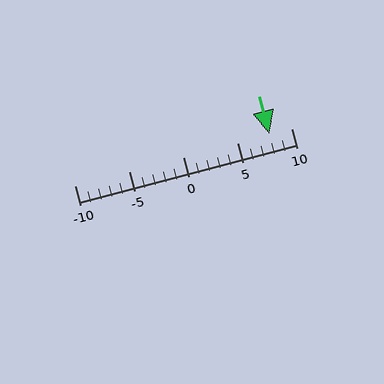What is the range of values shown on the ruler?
The ruler shows values from -10 to 10.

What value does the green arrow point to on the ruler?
The green arrow points to approximately 8.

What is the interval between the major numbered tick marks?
The major tick marks are spaced 5 units apart.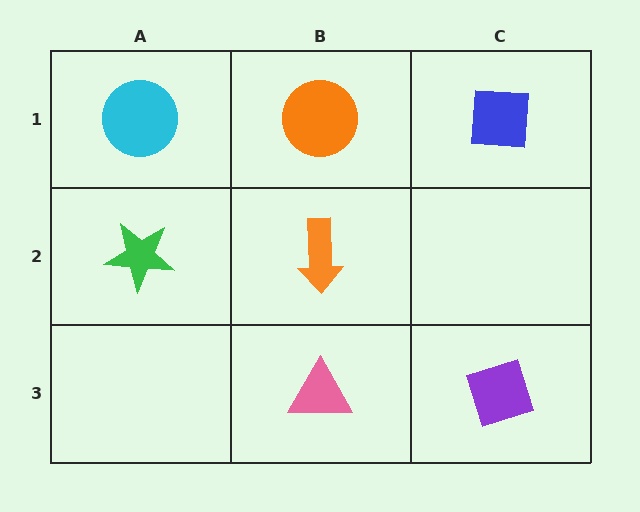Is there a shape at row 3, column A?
No, that cell is empty.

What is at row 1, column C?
A blue square.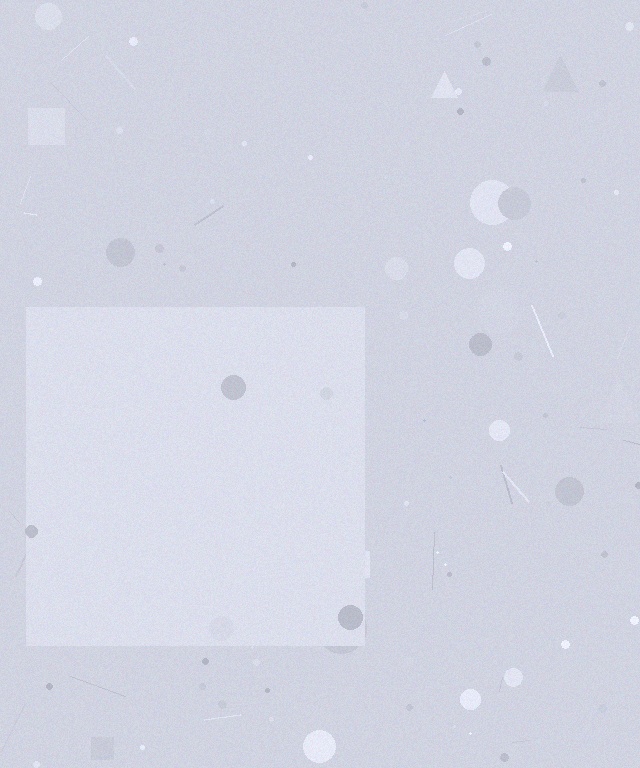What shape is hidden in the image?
A square is hidden in the image.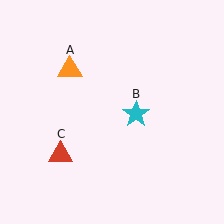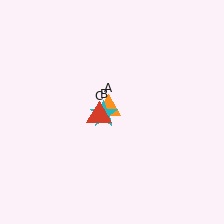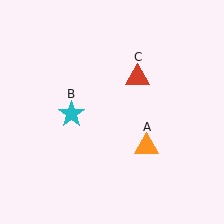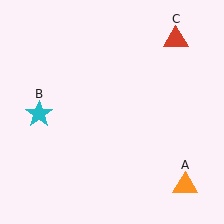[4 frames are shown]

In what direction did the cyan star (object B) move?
The cyan star (object B) moved left.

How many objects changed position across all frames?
3 objects changed position: orange triangle (object A), cyan star (object B), red triangle (object C).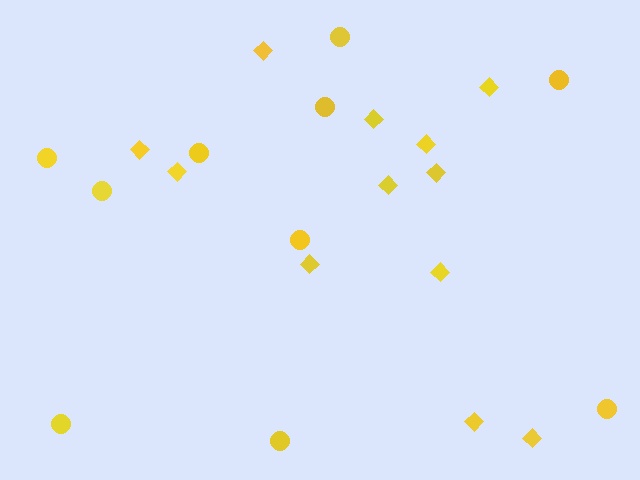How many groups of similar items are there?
There are 2 groups: one group of diamonds (12) and one group of circles (10).